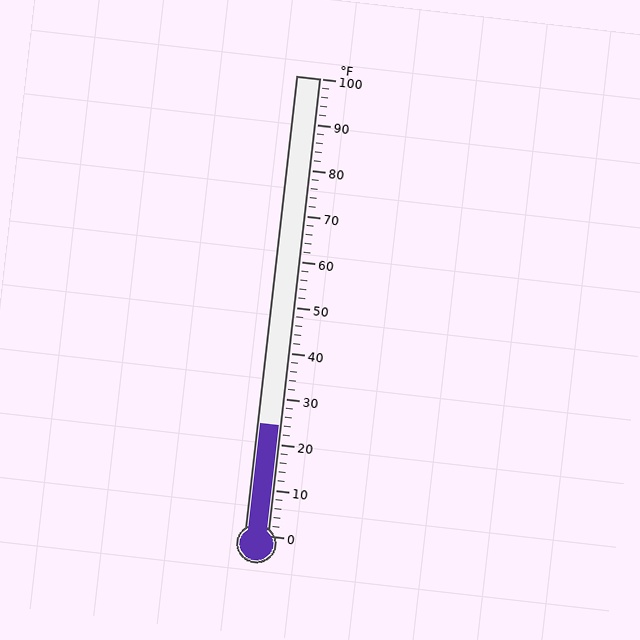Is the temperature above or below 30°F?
The temperature is below 30°F.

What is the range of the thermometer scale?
The thermometer scale ranges from 0°F to 100°F.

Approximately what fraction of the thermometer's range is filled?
The thermometer is filled to approximately 25% of its range.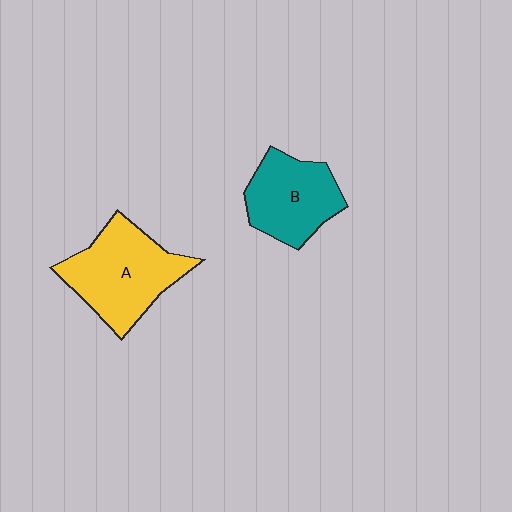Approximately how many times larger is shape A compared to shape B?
Approximately 1.3 times.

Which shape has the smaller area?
Shape B (teal).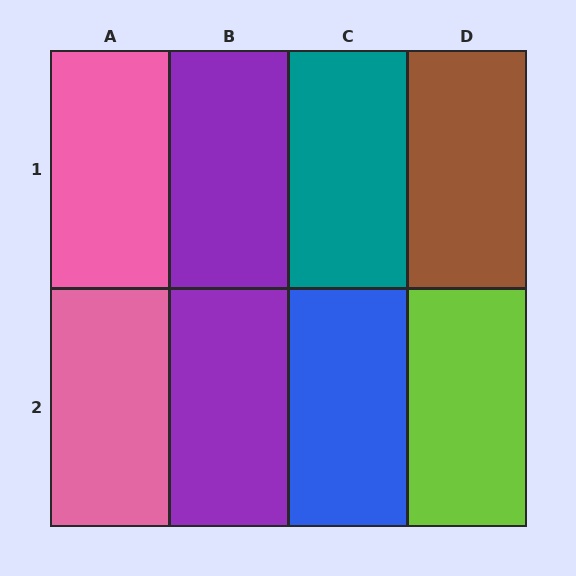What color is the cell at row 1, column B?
Purple.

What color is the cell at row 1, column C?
Teal.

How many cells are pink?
2 cells are pink.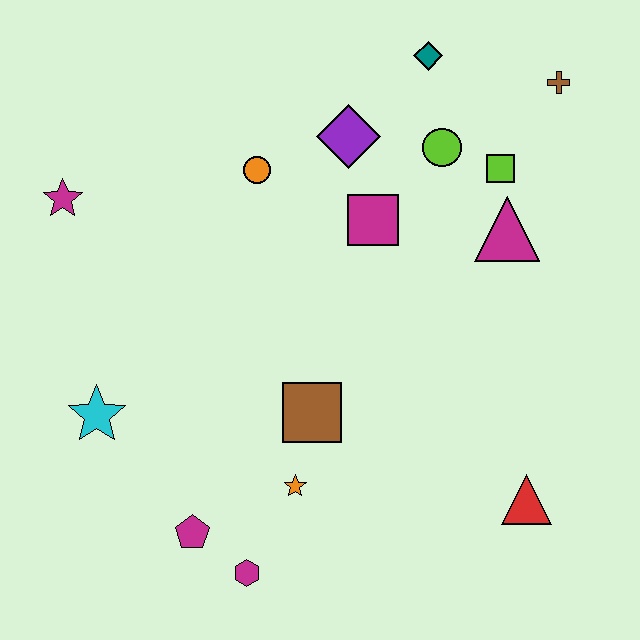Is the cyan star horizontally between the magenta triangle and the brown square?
No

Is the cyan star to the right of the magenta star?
Yes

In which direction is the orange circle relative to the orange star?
The orange circle is above the orange star.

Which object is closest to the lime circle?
The lime square is closest to the lime circle.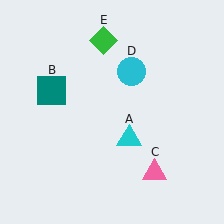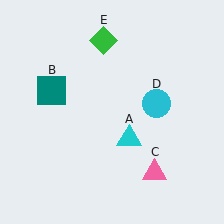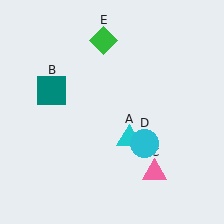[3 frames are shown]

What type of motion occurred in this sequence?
The cyan circle (object D) rotated clockwise around the center of the scene.